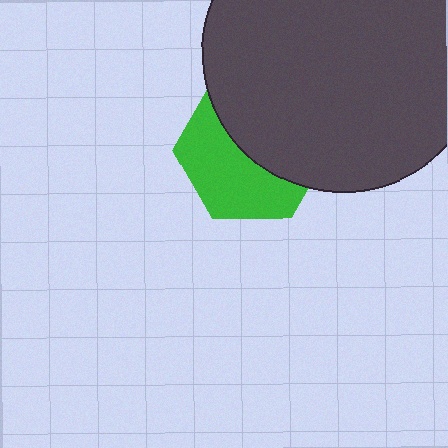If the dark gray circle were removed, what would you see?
You would see the complete green hexagon.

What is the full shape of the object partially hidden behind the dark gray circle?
The partially hidden object is a green hexagon.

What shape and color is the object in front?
The object in front is a dark gray circle.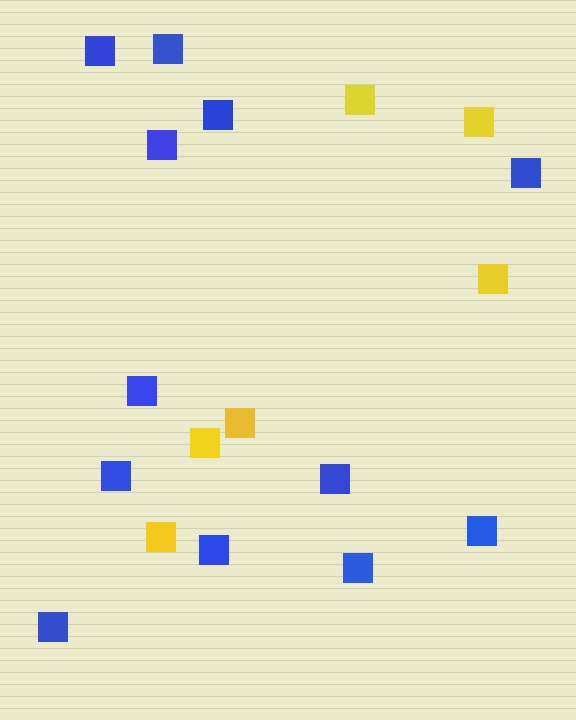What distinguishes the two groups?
There are 2 groups: one group of blue squares (12) and one group of yellow squares (6).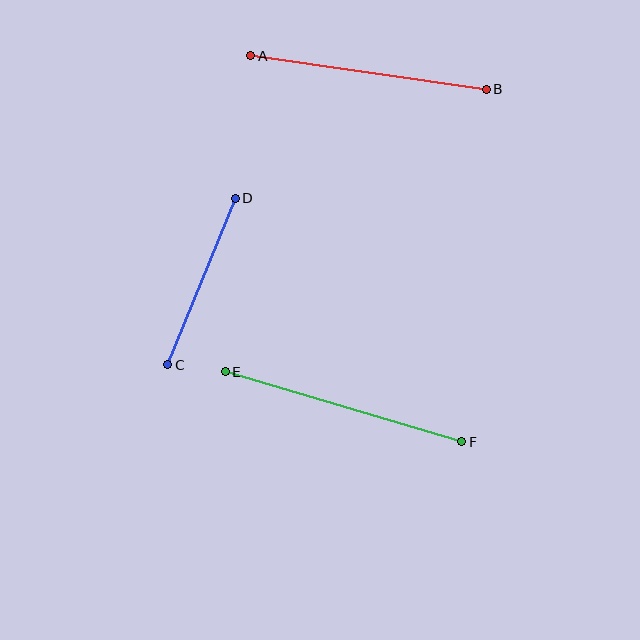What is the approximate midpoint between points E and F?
The midpoint is at approximately (343, 407) pixels.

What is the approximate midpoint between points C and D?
The midpoint is at approximately (201, 282) pixels.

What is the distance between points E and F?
The distance is approximately 246 pixels.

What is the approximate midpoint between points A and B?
The midpoint is at approximately (369, 72) pixels.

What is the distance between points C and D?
The distance is approximately 180 pixels.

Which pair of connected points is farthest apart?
Points E and F are farthest apart.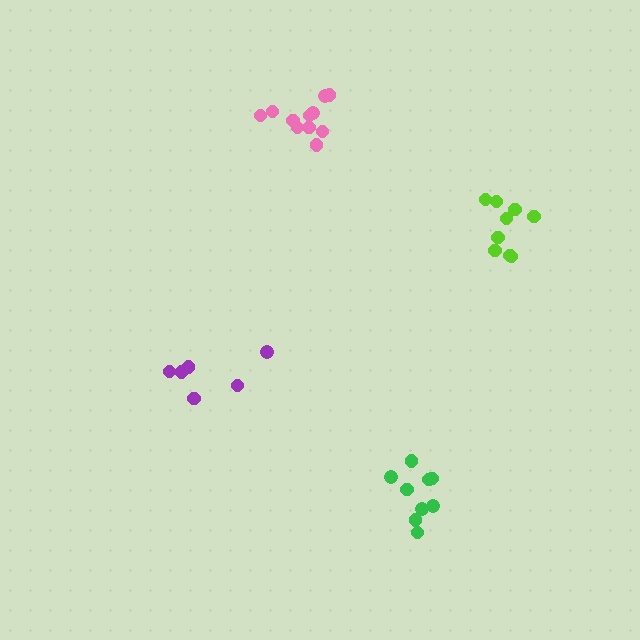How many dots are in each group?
Group 1: 11 dots, Group 2: 9 dots, Group 3: 9 dots, Group 4: 6 dots (35 total).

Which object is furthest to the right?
The lime cluster is rightmost.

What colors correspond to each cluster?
The clusters are colored: pink, green, lime, purple.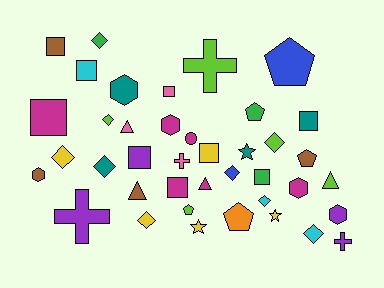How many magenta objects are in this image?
There are 6 magenta objects.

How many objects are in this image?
There are 40 objects.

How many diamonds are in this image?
There are 9 diamonds.